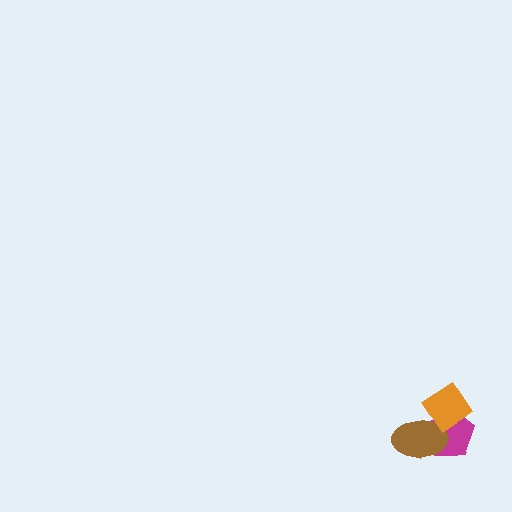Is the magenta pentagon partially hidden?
Yes, it is partially covered by another shape.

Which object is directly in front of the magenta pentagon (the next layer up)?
The brown ellipse is directly in front of the magenta pentagon.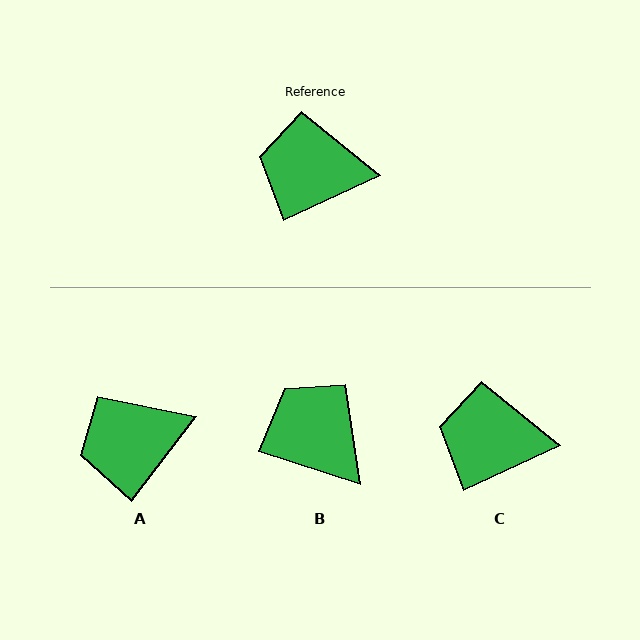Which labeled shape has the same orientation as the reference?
C.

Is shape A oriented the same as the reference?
No, it is off by about 27 degrees.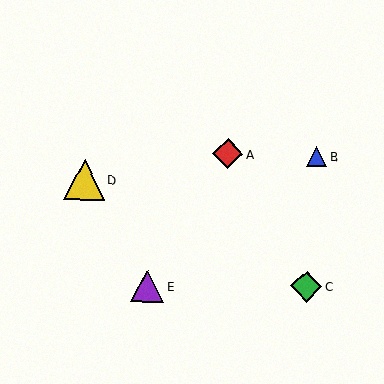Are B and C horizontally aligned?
No, B is at y≈157 and C is at y≈287.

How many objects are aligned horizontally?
2 objects (A, B) are aligned horizontally.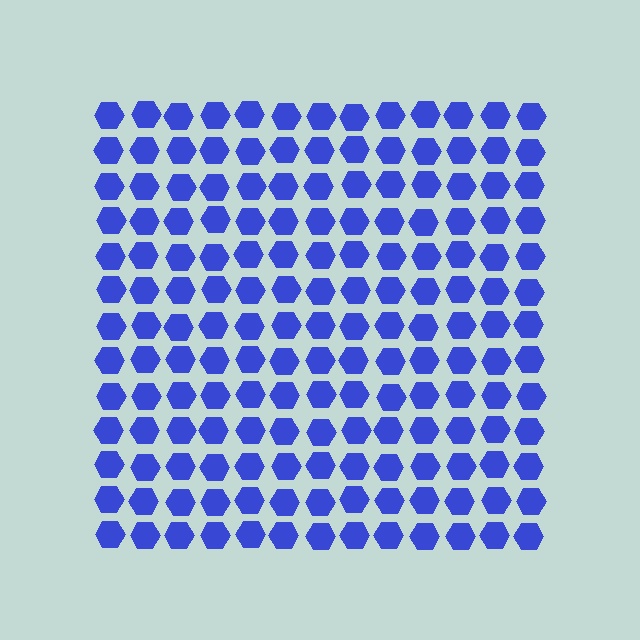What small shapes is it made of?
It is made of small hexagons.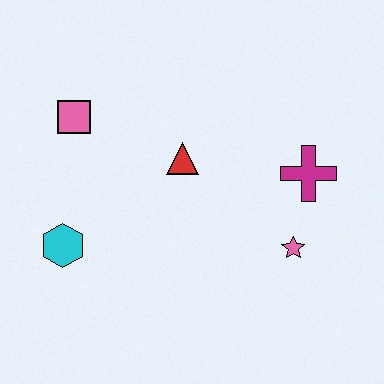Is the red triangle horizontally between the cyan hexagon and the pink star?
Yes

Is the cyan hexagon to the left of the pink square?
Yes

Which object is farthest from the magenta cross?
The cyan hexagon is farthest from the magenta cross.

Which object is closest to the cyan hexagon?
The pink square is closest to the cyan hexagon.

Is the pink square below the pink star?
No